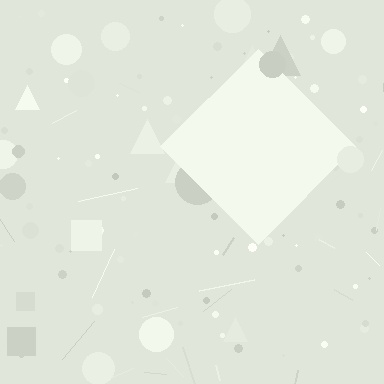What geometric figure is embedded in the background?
A diamond is embedded in the background.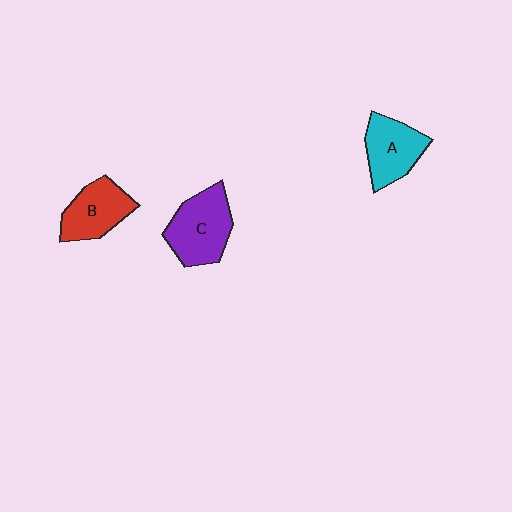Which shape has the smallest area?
Shape B (red).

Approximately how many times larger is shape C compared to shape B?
Approximately 1.2 times.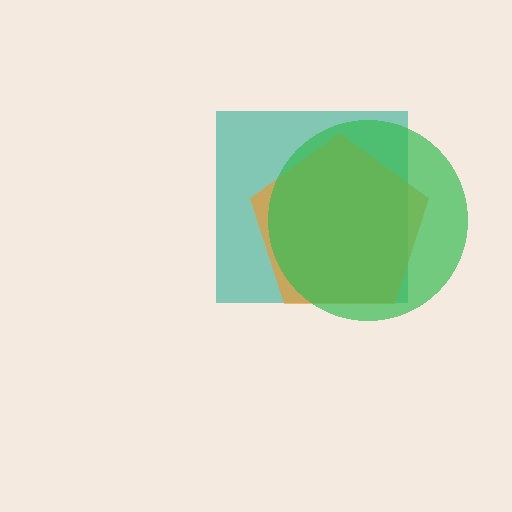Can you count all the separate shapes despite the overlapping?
Yes, there are 3 separate shapes.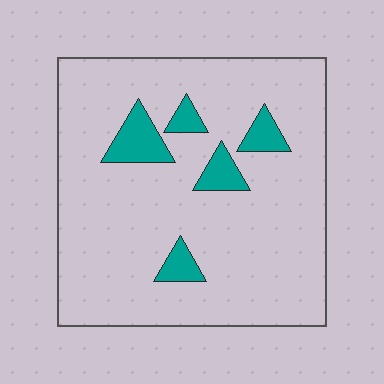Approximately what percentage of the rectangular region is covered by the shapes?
Approximately 10%.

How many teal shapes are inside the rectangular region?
5.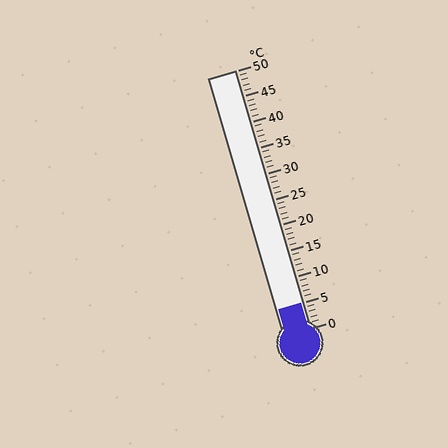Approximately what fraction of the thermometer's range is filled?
The thermometer is filled to approximately 10% of its range.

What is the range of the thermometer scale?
The thermometer scale ranges from 0°C to 50°C.